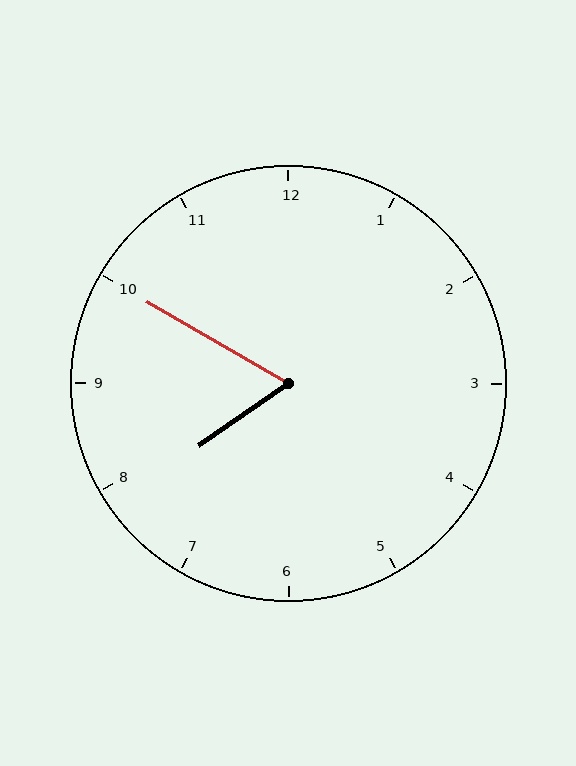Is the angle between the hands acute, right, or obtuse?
It is acute.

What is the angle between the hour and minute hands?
Approximately 65 degrees.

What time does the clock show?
7:50.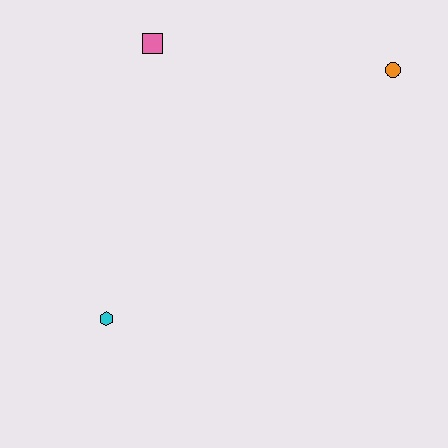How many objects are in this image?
There are 3 objects.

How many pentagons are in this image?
There are no pentagons.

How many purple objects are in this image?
There are no purple objects.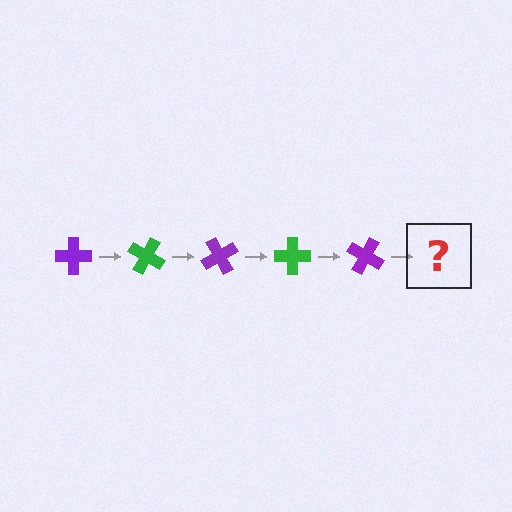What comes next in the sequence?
The next element should be a green cross, rotated 150 degrees from the start.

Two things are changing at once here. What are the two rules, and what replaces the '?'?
The two rules are that it rotates 30 degrees each step and the color cycles through purple and green. The '?' should be a green cross, rotated 150 degrees from the start.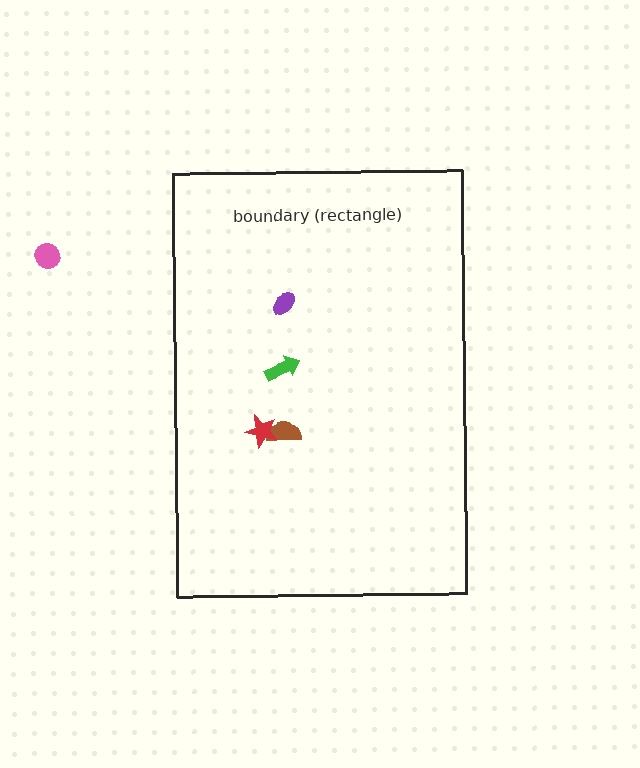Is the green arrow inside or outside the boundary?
Inside.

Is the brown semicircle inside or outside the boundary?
Inside.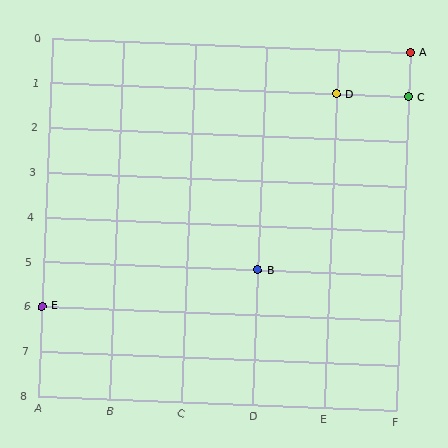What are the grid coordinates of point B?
Point B is at grid coordinates (D, 5).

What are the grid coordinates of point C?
Point C is at grid coordinates (F, 1).